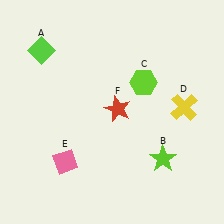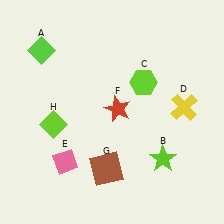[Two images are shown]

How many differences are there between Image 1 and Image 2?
There are 2 differences between the two images.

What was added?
A brown square (G), a lime diamond (H) were added in Image 2.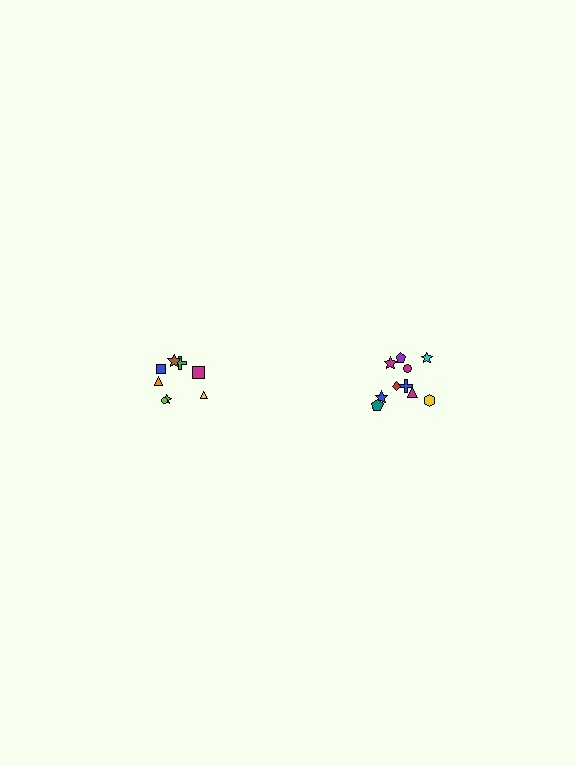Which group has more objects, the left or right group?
The right group.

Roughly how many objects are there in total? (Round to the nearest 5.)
Roughly 20 objects in total.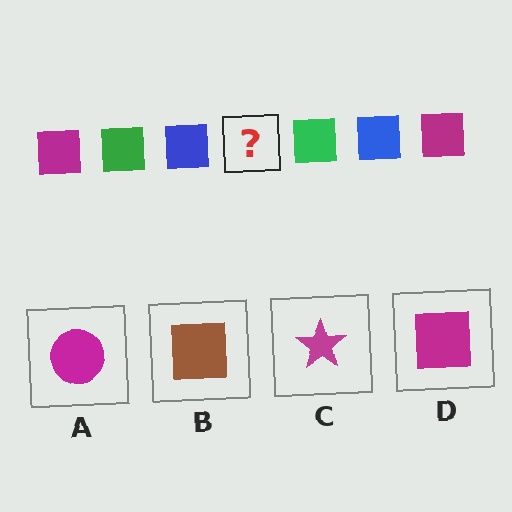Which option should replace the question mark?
Option D.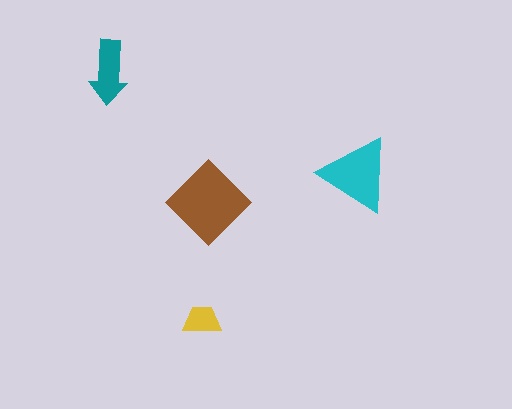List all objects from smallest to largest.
The yellow trapezoid, the teal arrow, the cyan triangle, the brown diamond.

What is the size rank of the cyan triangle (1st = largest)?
2nd.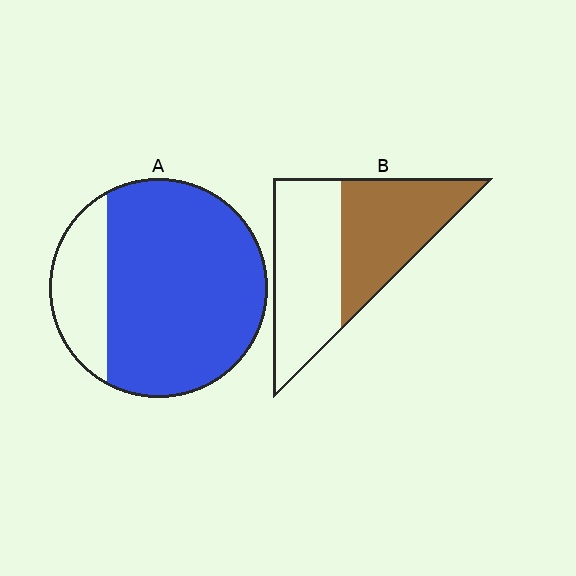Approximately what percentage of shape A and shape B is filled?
A is approximately 80% and B is approximately 50%.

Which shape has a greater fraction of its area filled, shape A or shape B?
Shape A.